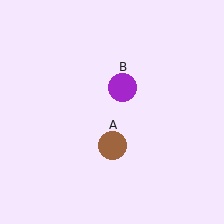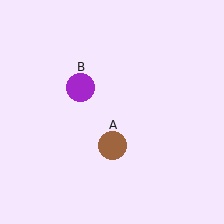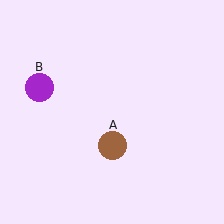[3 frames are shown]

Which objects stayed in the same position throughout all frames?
Brown circle (object A) remained stationary.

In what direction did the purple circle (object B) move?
The purple circle (object B) moved left.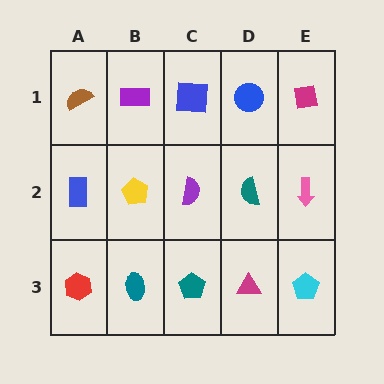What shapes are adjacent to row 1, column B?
A yellow pentagon (row 2, column B), a brown semicircle (row 1, column A), a blue square (row 1, column C).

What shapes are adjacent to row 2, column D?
A blue circle (row 1, column D), a magenta triangle (row 3, column D), a purple semicircle (row 2, column C), a pink arrow (row 2, column E).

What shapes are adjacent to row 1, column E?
A pink arrow (row 2, column E), a blue circle (row 1, column D).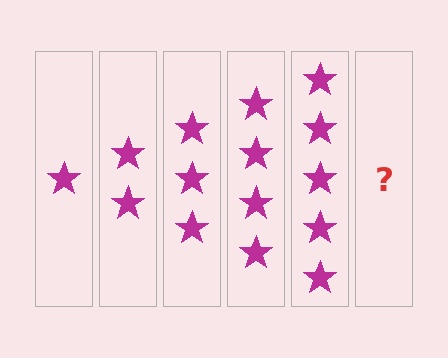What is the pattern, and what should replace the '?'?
The pattern is that each step adds one more star. The '?' should be 6 stars.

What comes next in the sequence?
The next element should be 6 stars.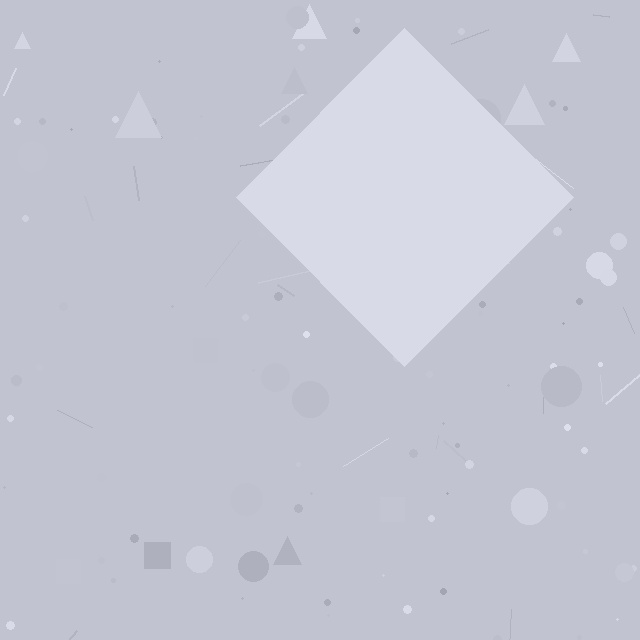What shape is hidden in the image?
A diamond is hidden in the image.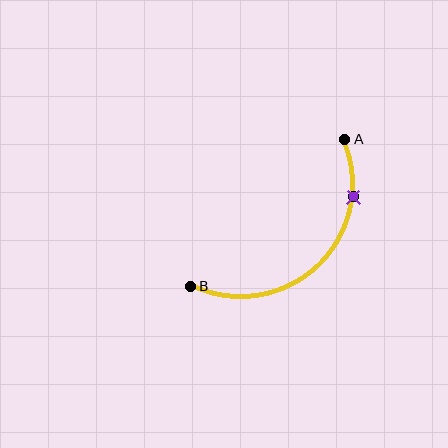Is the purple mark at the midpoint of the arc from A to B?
No. The purple mark lies on the arc but is closer to endpoint A. The arc midpoint would be at the point on the curve equidistant along the arc from both A and B.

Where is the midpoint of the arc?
The arc midpoint is the point on the curve farthest from the straight line joining A and B. It sits below and to the right of that line.